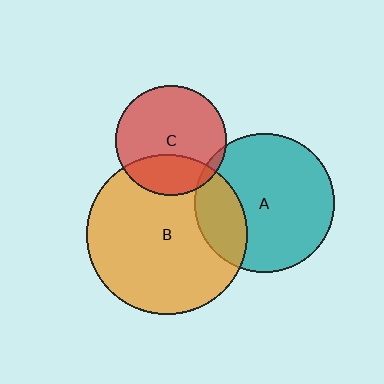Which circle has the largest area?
Circle B (orange).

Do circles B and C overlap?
Yes.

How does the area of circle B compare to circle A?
Approximately 1.3 times.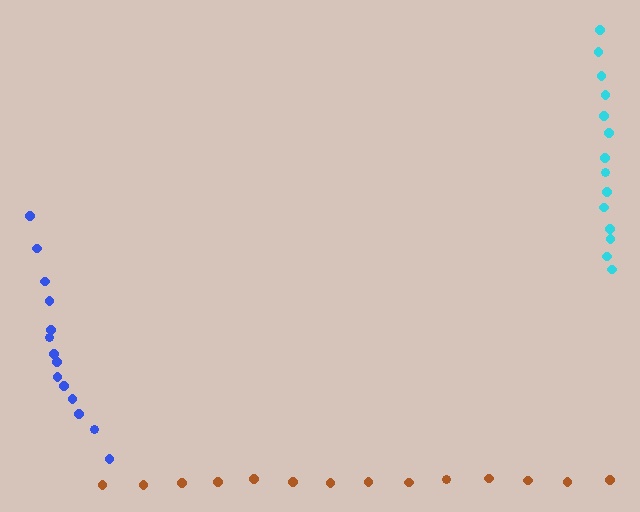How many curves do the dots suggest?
There are 3 distinct paths.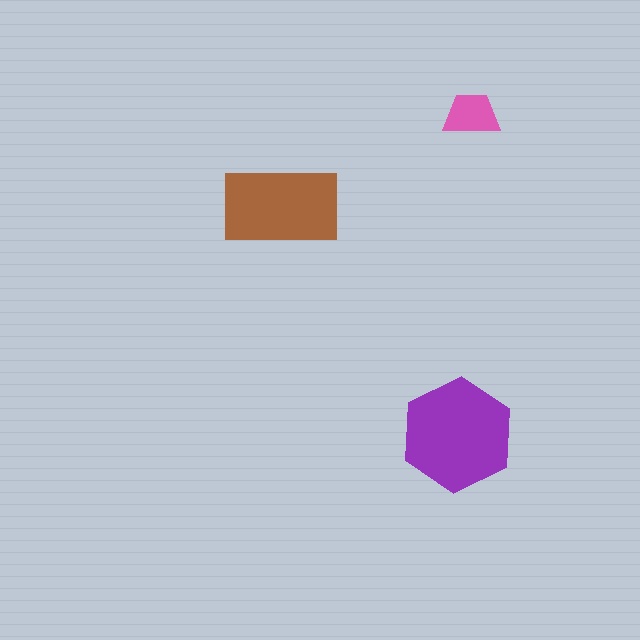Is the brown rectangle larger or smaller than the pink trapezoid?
Larger.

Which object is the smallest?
The pink trapezoid.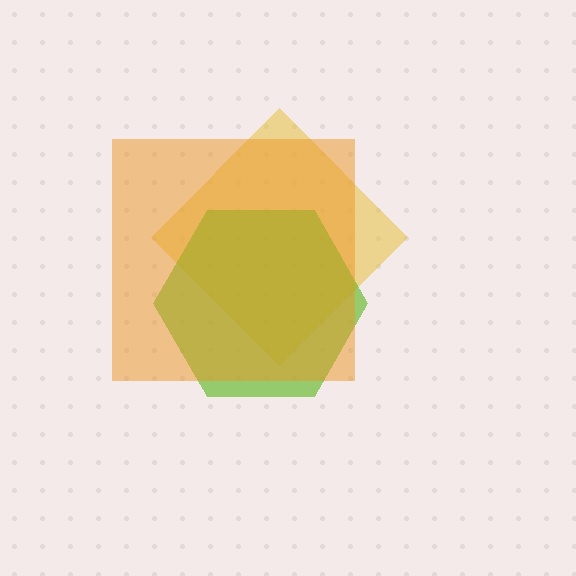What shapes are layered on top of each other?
The layered shapes are: a yellow diamond, a lime hexagon, an orange square.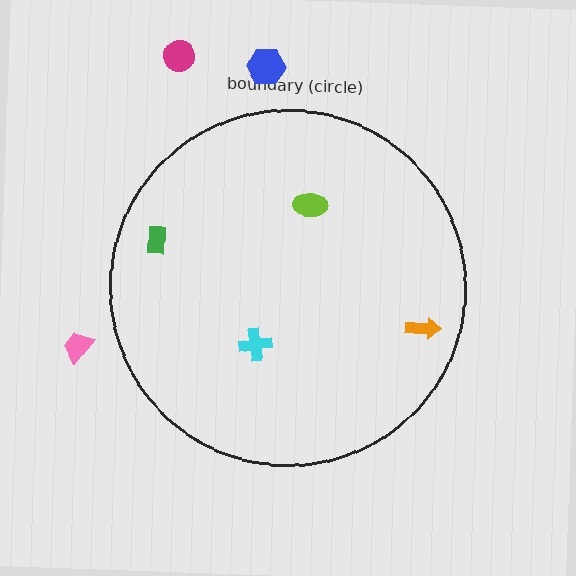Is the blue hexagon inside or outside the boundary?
Outside.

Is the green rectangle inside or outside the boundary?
Inside.